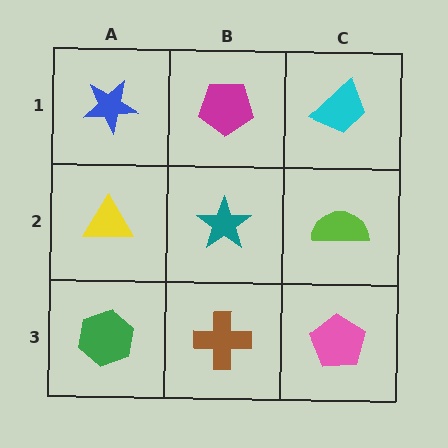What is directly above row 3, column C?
A lime semicircle.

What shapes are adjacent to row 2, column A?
A blue star (row 1, column A), a green hexagon (row 3, column A), a teal star (row 2, column B).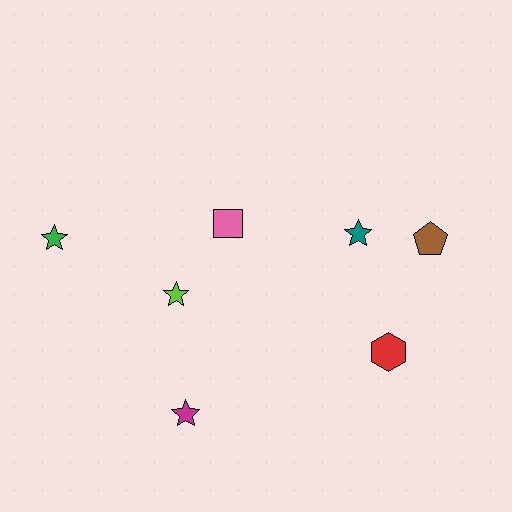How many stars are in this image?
There are 4 stars.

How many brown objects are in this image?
There is 1 brown object.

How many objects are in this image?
There are 7 objects.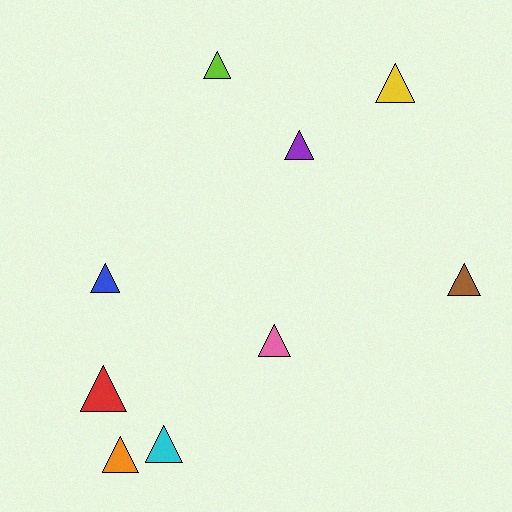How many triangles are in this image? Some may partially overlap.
There are 9 triangles.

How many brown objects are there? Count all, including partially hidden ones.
There is 1 brown object.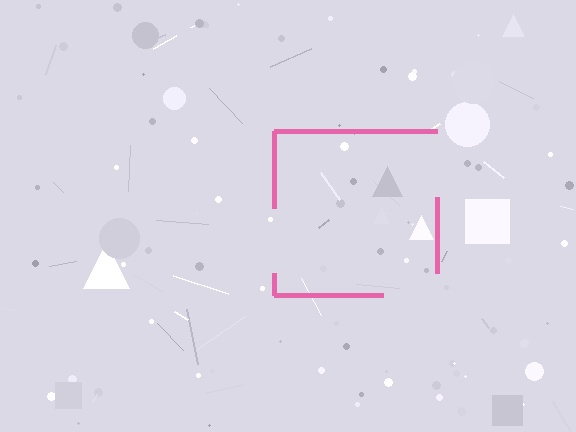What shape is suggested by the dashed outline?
The dashed outline suggests a square.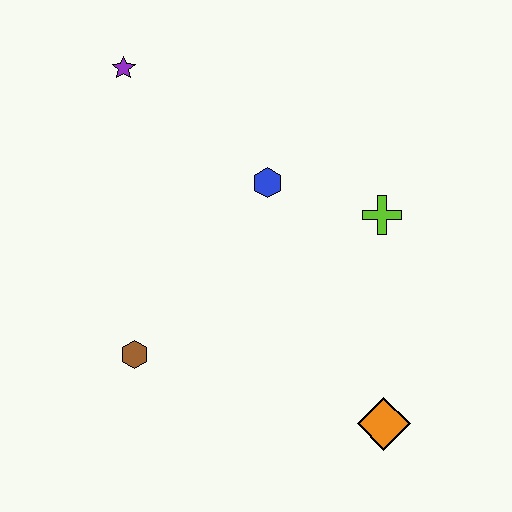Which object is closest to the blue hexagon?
The lime cross is closest to the blue hexagon.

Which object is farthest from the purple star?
The orange diamond is farthest from the purple star.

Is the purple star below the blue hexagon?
No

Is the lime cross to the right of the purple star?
Yes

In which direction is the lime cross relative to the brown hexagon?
The lime cross is to the right of the brown hexagon.